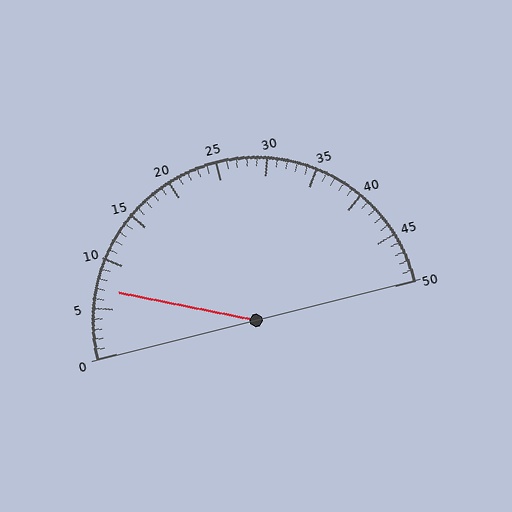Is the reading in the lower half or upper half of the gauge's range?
The reading is in the lower half of the range (0 to 50).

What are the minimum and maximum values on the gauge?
The gauge ranges from 0 to 50.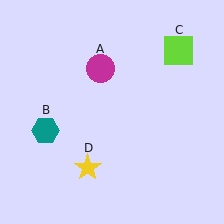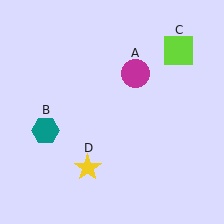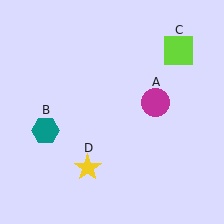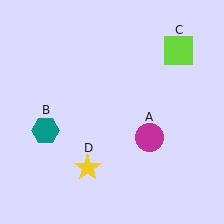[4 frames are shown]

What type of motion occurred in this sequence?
The magenta circle (object A) rotated clockwise around the center of the scene.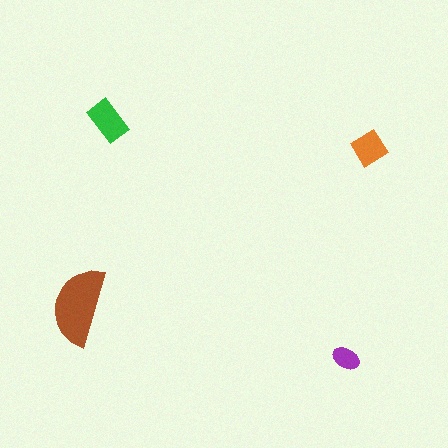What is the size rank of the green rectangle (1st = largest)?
2nd.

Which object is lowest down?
The purple ellipse is bottommost.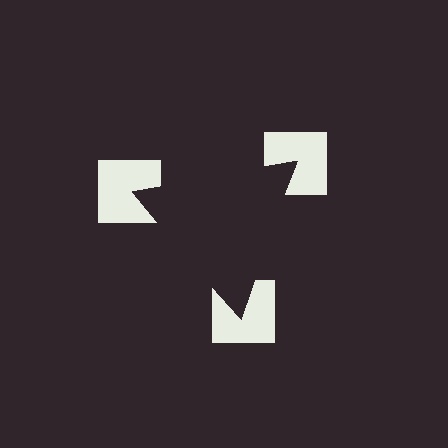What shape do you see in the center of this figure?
An illusory triangle — its edges are inferred from the aligned wedge cuts in the notched squares, not physically drawn.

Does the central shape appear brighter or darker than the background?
It typically appears slightly darker than the background, even though no actual brightness change is drawn.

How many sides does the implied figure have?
3 sides.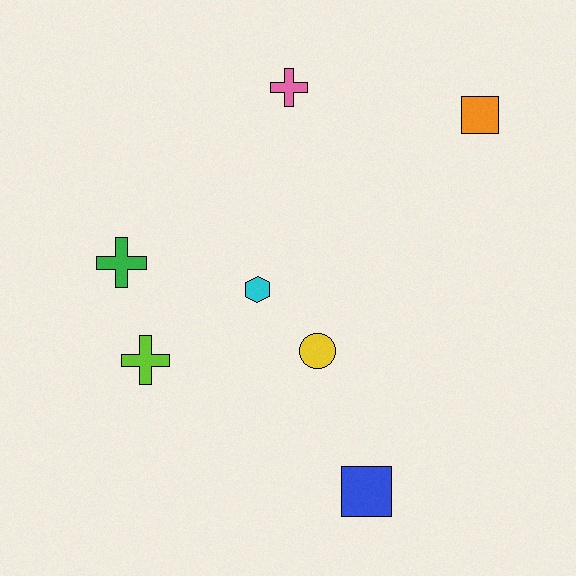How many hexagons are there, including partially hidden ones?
There is 1 hexagon.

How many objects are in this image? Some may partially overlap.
There are 7 objects.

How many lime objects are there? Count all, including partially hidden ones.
There is 1 lime object.